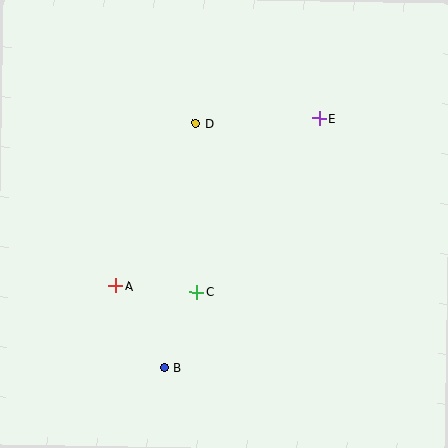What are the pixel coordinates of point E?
Point E is at (319, 118).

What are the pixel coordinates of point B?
Point B is at (164, 368).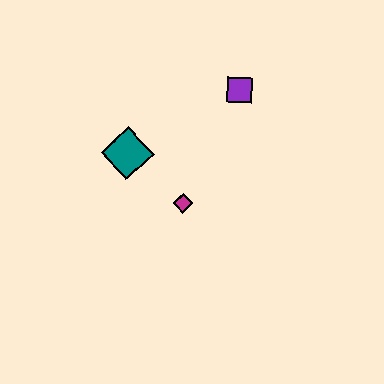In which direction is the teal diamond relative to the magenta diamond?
The teal diamond is to the left of the magenta diamond.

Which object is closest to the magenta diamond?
The teal diamond is closest to the magenta diamond.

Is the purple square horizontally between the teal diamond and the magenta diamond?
No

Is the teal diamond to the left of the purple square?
Yes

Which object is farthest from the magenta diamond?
The purple square is farthest from the magenta diamond.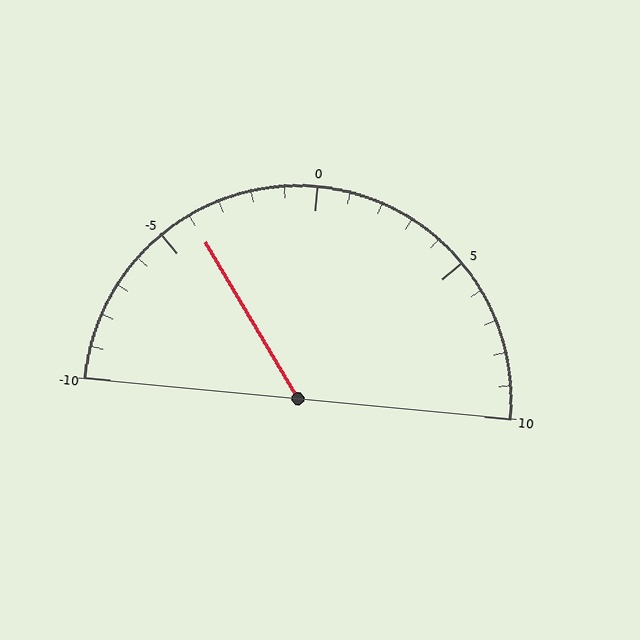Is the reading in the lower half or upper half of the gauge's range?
The reading is in the lower half of the range (-10 to 10).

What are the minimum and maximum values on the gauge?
The gauge ranges from -10 to 10.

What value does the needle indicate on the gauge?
The needle indicates approximately -4.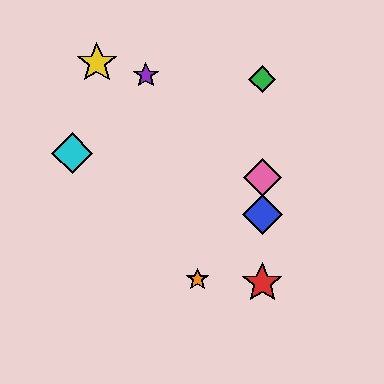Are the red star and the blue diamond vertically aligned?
Yes, both are at x≈262.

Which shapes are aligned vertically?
The red star, the blue diamond, the green diamond, the pink diamond are aligned vertically.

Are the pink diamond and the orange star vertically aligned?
No, the pink diamond is at x≈262 and the orange star is at x≈197.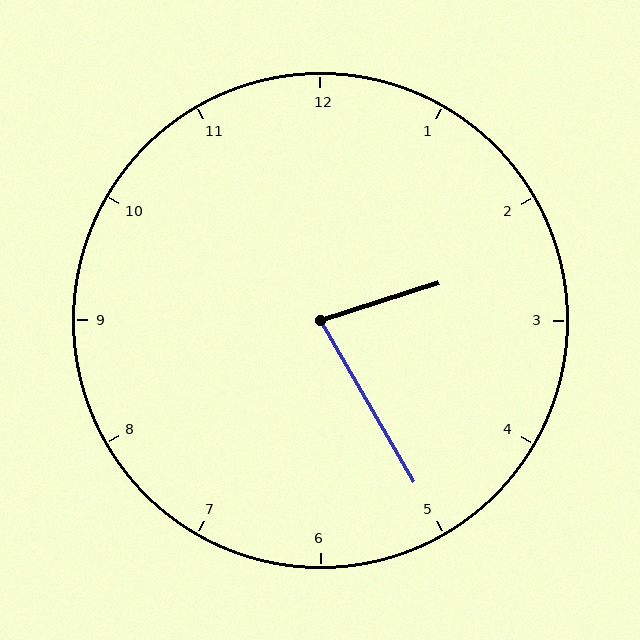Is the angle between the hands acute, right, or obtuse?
It is acute.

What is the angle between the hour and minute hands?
Approximately 78 degrees.